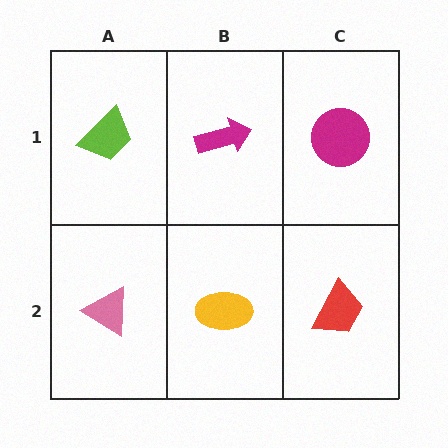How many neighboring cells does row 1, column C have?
2.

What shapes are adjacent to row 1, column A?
A pink triangle (row 2, column A), a magenta arrow (row 1, column B).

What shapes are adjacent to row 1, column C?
A red trapezoid (row 2, column C), a magenta arrow (row 1, column B).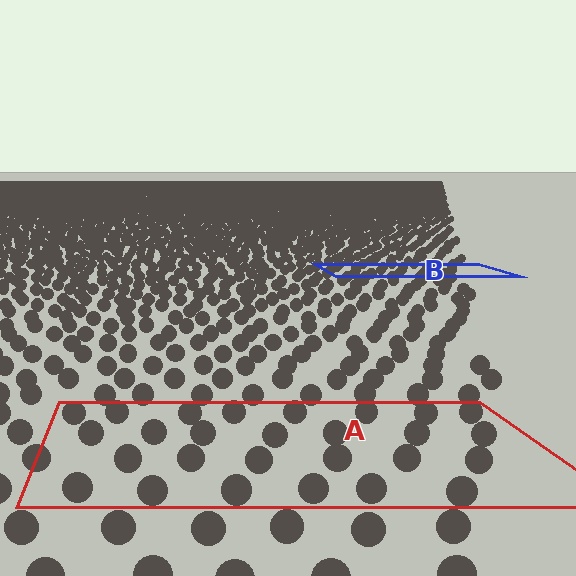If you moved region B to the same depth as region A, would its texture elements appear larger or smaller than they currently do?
They would appear larger. At a closer depth, the same texture elements are projected at a bigger on-screen size.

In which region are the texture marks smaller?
The texture marks are smaller in region B, because it is farther away.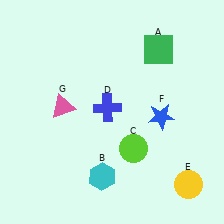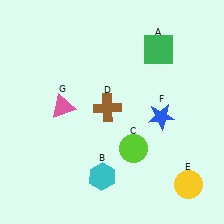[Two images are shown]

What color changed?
The cross (D) changed from blue in Image 1 to brown in Image 2.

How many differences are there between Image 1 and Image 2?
There is 1 difference between the two images.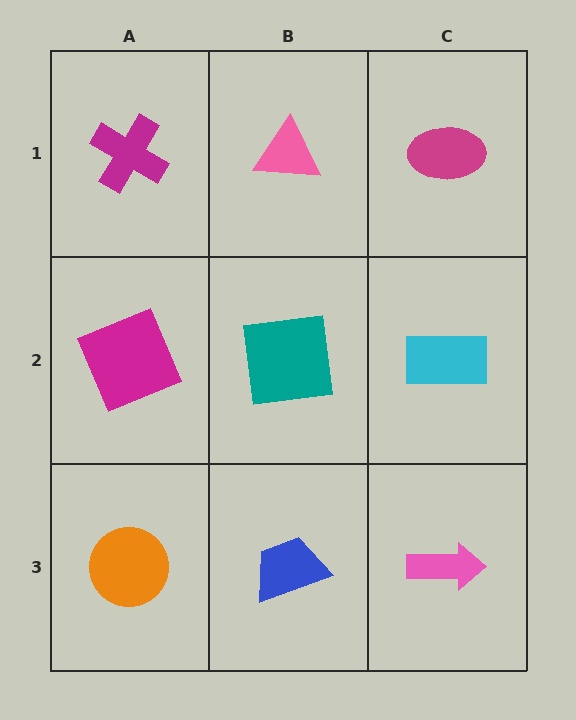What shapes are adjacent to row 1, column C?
A cyan rectangle (row 2, column C), a pink triangle (row 1, column B).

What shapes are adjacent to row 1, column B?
A teal square (row 2, column B), a magenta cross (row 1, column A), a magenta ellipse (row 1, column C).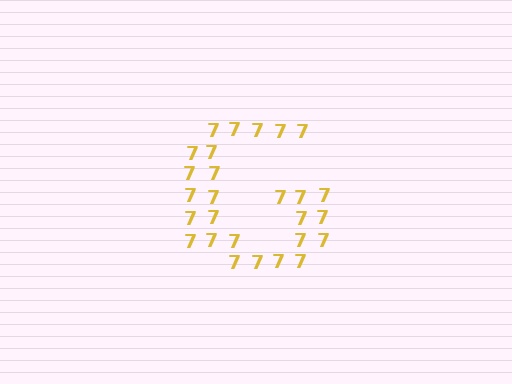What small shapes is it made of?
It is made of small digit 7's.